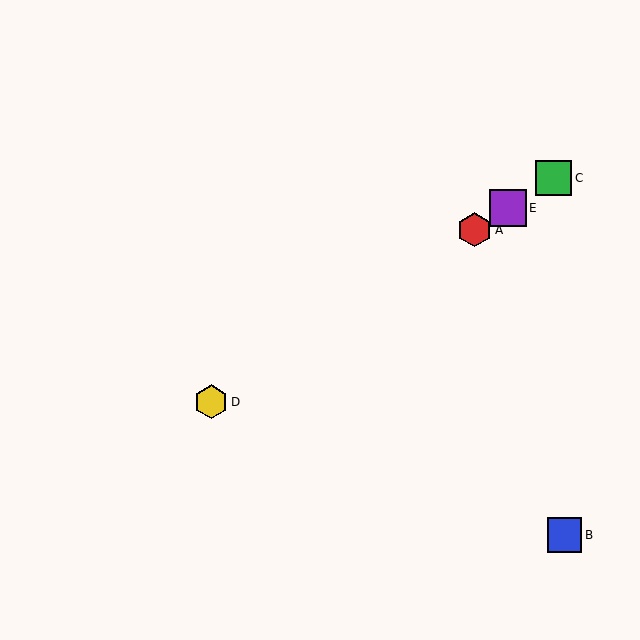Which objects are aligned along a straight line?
Objects A, C, D, E are aligned along a straight line.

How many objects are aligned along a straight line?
4 objects (A, C, D, E) are aligned along a straight line.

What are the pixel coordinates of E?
Object E is at (508, 208).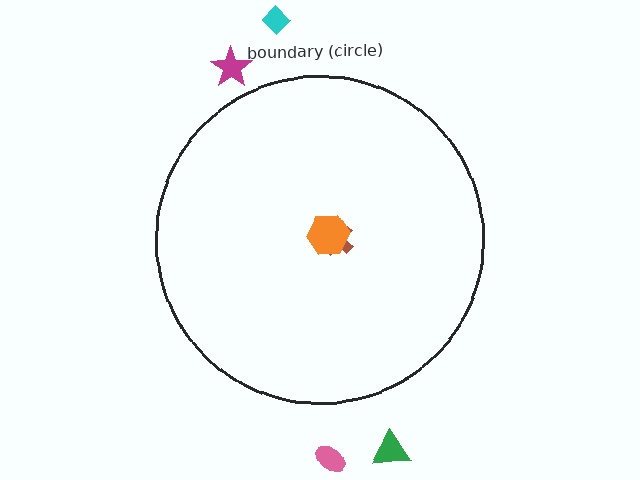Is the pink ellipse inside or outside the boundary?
Outside.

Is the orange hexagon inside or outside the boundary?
Inside.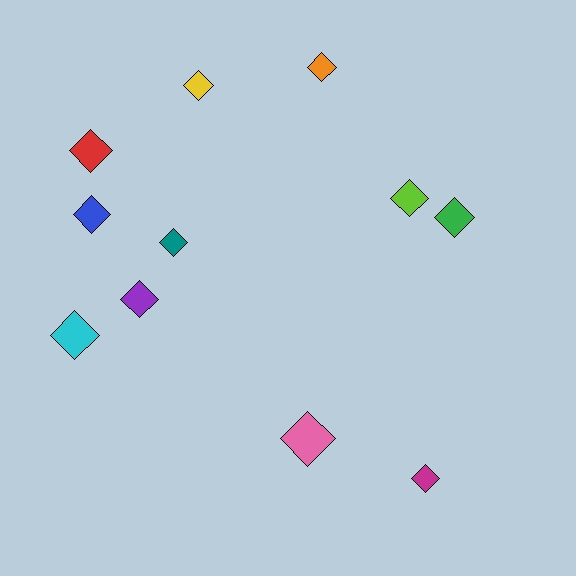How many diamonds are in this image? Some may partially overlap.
There are 11 diamonds.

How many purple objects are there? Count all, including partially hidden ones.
There is 1 purple object.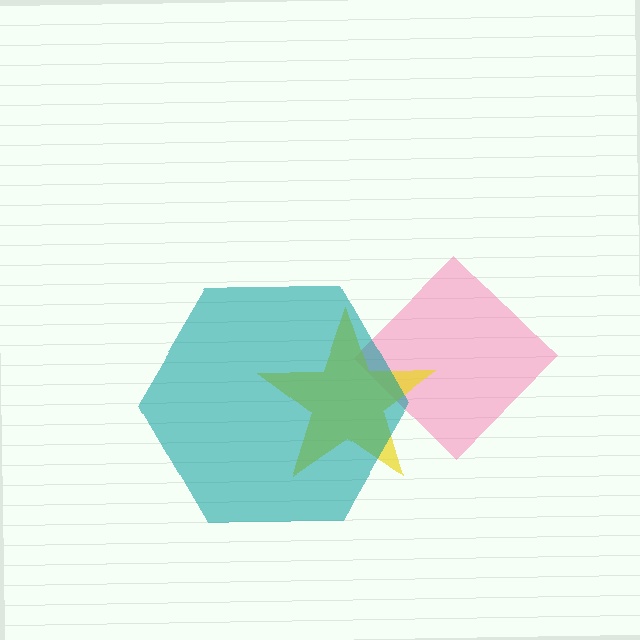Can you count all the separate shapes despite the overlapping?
Yes, there are 3 separate shapes.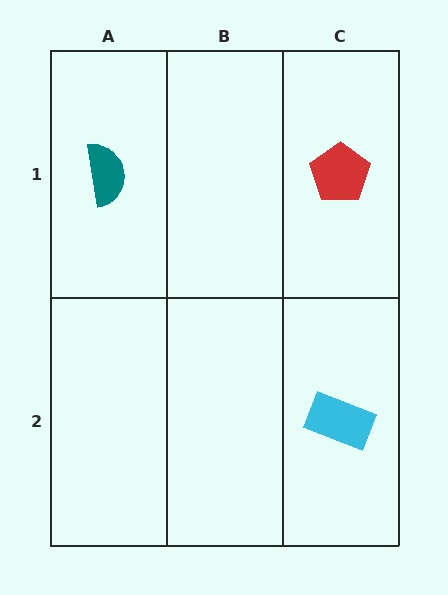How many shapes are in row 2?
1 shape.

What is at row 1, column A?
A teal semicircle.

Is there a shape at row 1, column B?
No, that cell is empty.